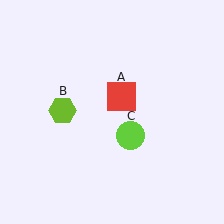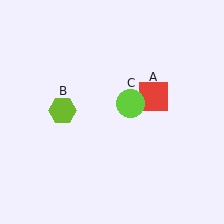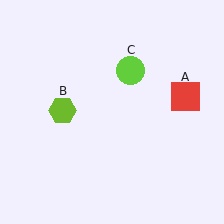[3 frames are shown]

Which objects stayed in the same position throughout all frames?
Lime hexagon (object B) remained stationary.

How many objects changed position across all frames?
2 objects changed position: red square (object A), lime circle (object C).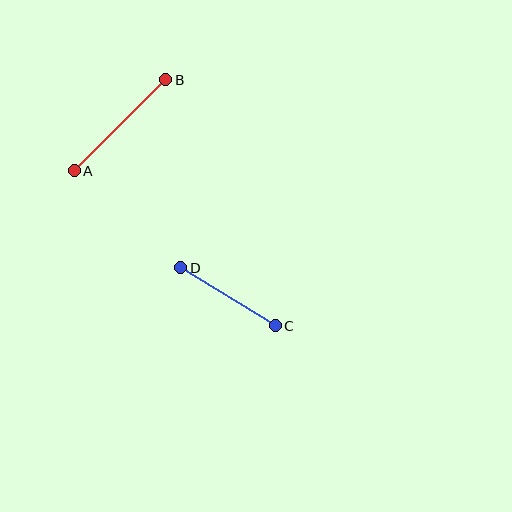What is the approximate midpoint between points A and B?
The midpoint is at approximately (120, 125) pixels.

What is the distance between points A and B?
The distance is approximately 129 pixels.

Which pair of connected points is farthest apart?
Points A and B are farthest apart.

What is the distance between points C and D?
The distance is approximately 111 pixels.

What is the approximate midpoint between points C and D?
The midpoint is at approximately (228, 297) pixels.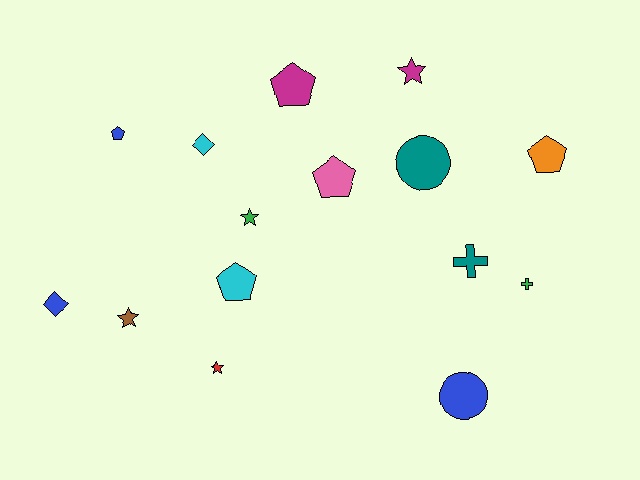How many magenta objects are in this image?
There are 2 magenta objects.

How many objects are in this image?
There are 15 objects.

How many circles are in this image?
There are 2 circles.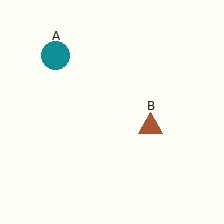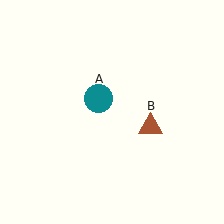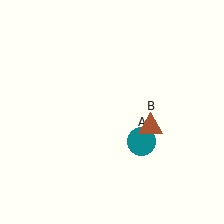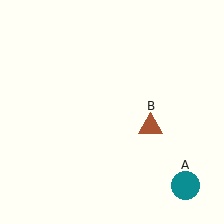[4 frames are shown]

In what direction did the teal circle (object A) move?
The teal circle (object A) moved down and to the right.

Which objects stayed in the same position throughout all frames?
Brown triangle (object B) remained stationary.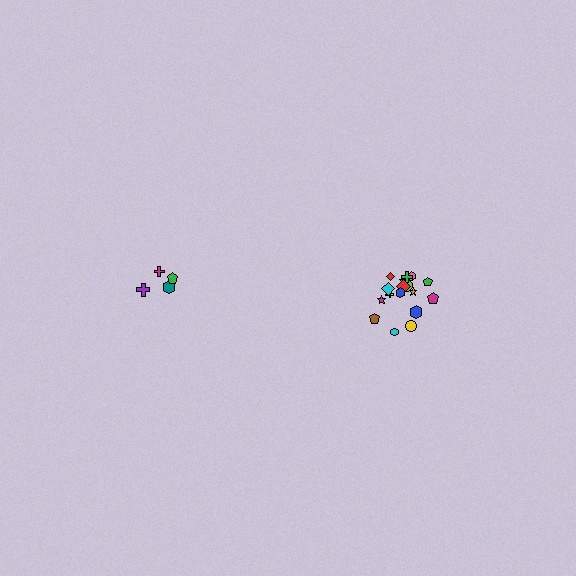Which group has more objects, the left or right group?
The right group.